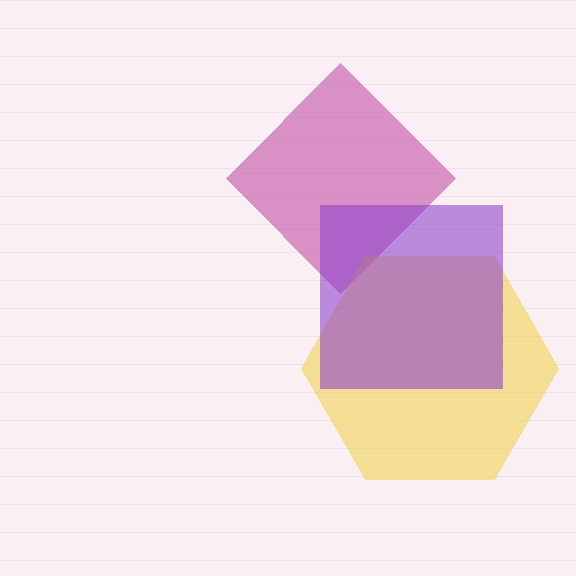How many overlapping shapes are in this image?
There are 3 overlapping shapes in the image.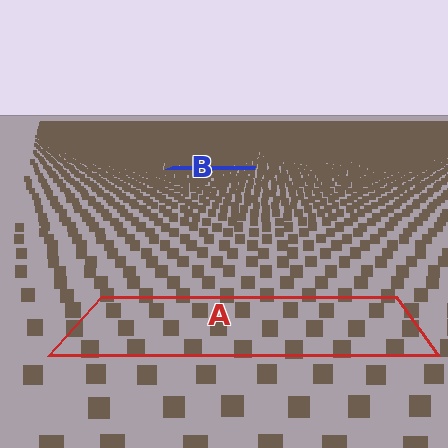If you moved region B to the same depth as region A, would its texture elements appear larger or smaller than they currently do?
They would appear larger. At a closer depth, the same texture elements are projected at a bigger on-screen size.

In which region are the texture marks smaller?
The texture marks are smaller in region B, because it is farther away.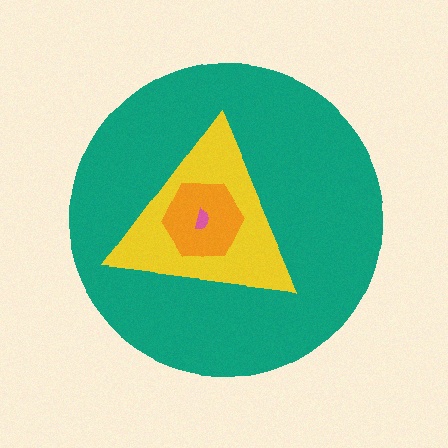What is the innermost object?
The pink semicircle.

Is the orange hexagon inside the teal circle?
Yes.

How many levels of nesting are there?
4.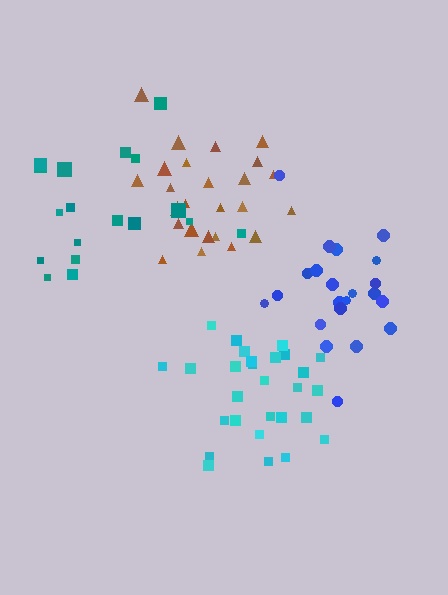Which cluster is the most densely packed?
Blue.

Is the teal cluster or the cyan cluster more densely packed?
Cyan.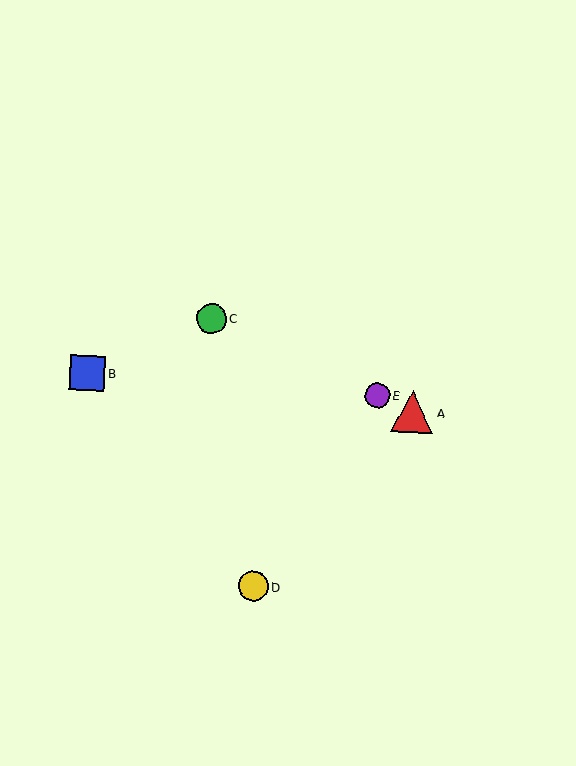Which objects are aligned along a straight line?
Objects A, C, E are aligned along a straight line.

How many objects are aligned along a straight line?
3 objects (A, C, E) are aligned along a straight line.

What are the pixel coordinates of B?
Object B is at (88, 373).